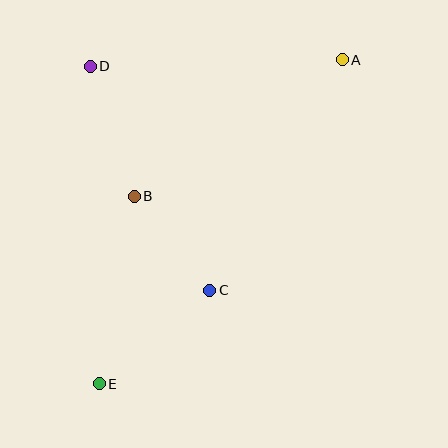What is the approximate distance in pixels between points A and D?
The distance between A and D is approximately 252 pixels.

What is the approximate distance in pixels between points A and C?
The distance between A and C is approximately 266 pixels.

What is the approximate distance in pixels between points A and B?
The distance between A and B is approximately 249 pixels.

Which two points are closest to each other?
Points B and C are closest to each other.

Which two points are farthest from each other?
Points A and E are farthest from each other.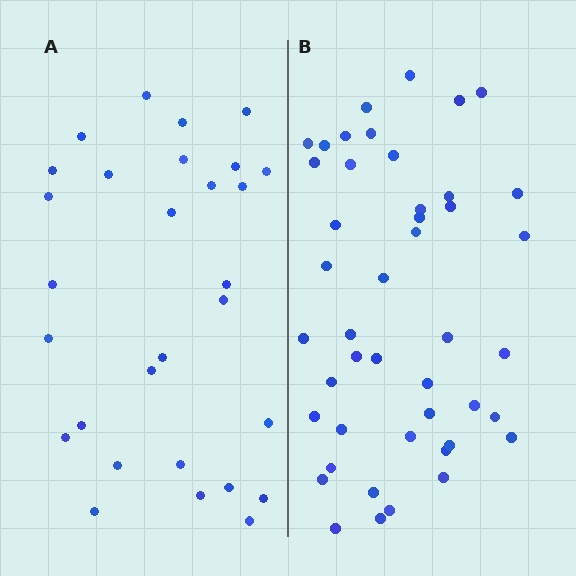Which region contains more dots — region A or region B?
Region B (the right region) has more dots.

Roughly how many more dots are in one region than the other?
Region B has approximately 15 more dots than region A.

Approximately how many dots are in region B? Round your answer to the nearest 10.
About 40 dots. (The exact count is 45, which rounds to 40.)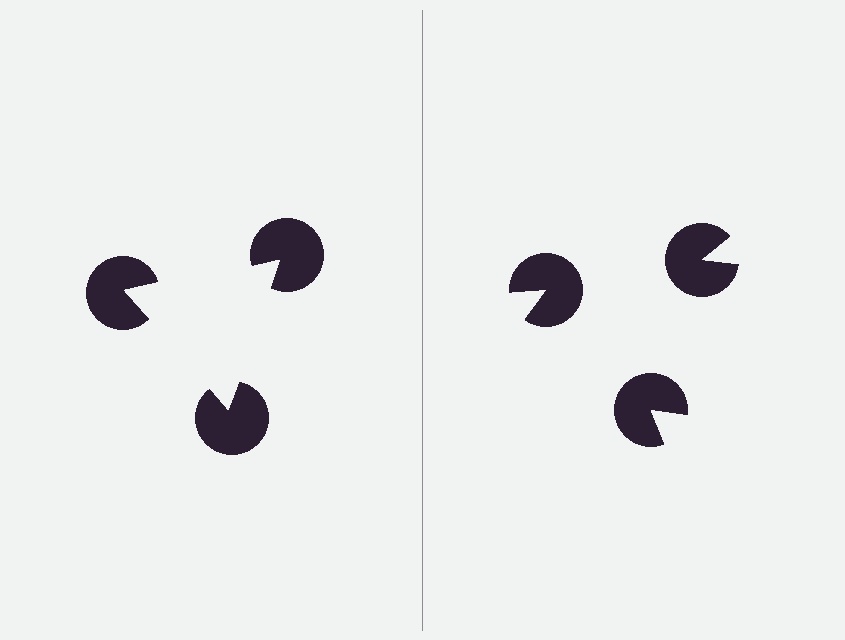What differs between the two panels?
The pac-man discs are positioned identically on both sides; only the wedge orientations differ. On the left they align to a triangle; on the right they are misaligned.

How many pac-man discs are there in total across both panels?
6 — 3 on each side.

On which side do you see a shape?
An illusory triangle appears on the left side. On the right side the wedge cuts are rotated, so no coherent shape forms.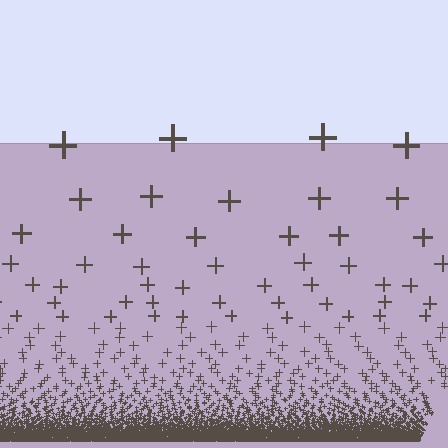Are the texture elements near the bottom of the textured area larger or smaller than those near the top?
Smaller. The gradient is inverted — elements near the bottom are smaller and denser.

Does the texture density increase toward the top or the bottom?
Density increases toward the bottom.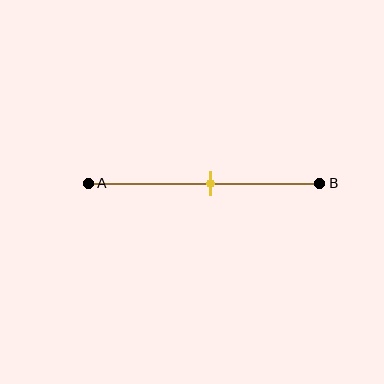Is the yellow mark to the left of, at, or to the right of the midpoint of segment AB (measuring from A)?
The yellow mark is approximately at the midpoint of segment AB.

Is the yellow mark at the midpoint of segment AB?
Yes, the mark is approximately at the midpoint.